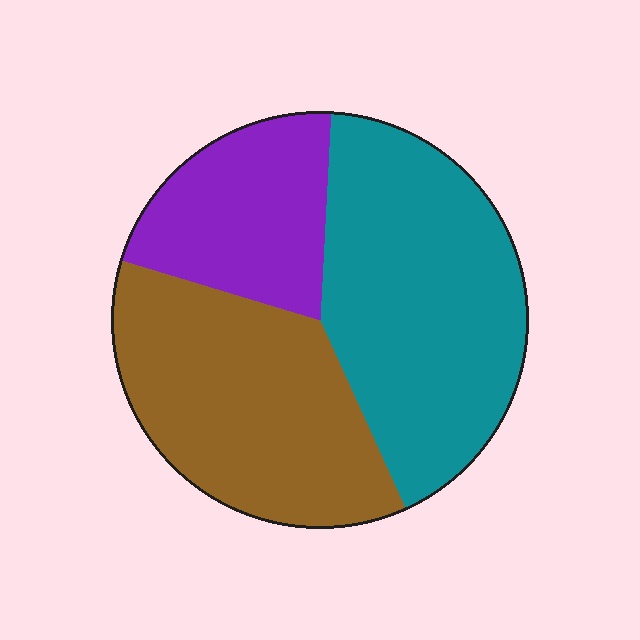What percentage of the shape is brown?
Brown takes up about three eighths (3/8) of the shape.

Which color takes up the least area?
Purple, at roughly 20%.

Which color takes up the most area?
Teal, at roughly 40%.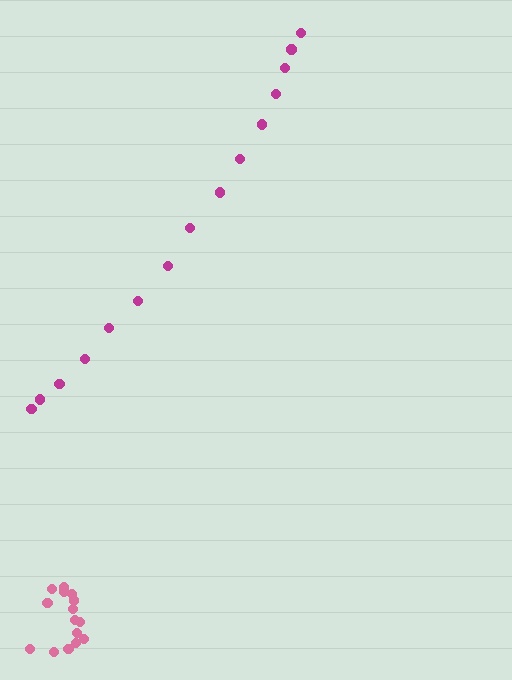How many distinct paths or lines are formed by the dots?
There are 2 distinct paths.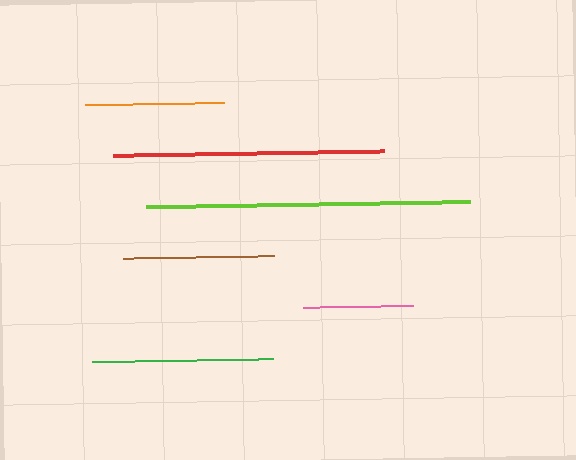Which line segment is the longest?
The lime line is the longest at approximately 324 pixels.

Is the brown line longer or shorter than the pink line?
The brown line is longer than the pink line.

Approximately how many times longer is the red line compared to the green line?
The red line is approximately 1.5 times the length of the green line.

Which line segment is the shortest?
The pink line is the shortest at approximately 109 pixels.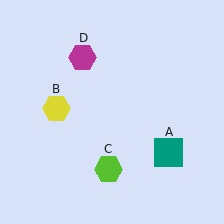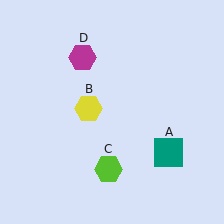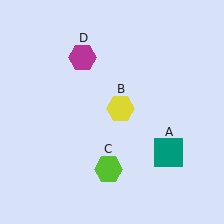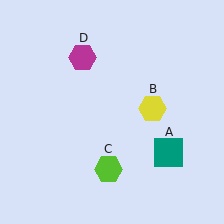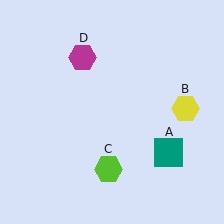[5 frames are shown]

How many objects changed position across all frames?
1 object changed position: yellow hexagon (object B).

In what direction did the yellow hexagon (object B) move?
The yellow hexagon (object B) moved right.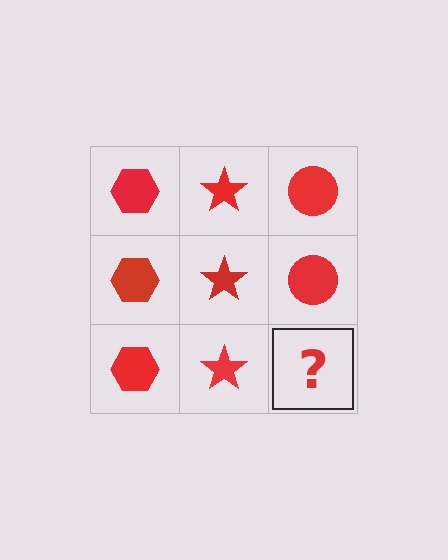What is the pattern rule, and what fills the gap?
The rule is that each column has a consistent shape. The gap should be filled with a red circle.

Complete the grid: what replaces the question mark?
The question mark should be replaced with a red circle.